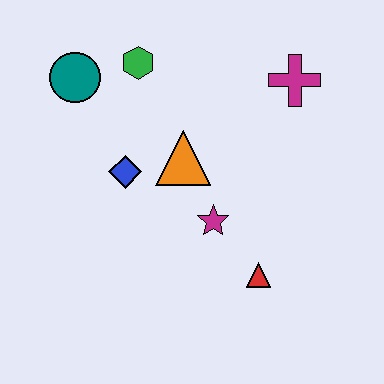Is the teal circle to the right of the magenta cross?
No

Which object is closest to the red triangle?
The magenta star is closest to the red triangle.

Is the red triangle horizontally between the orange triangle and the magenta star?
No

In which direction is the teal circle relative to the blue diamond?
The teal circle is above the blue diamond.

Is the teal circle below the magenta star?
No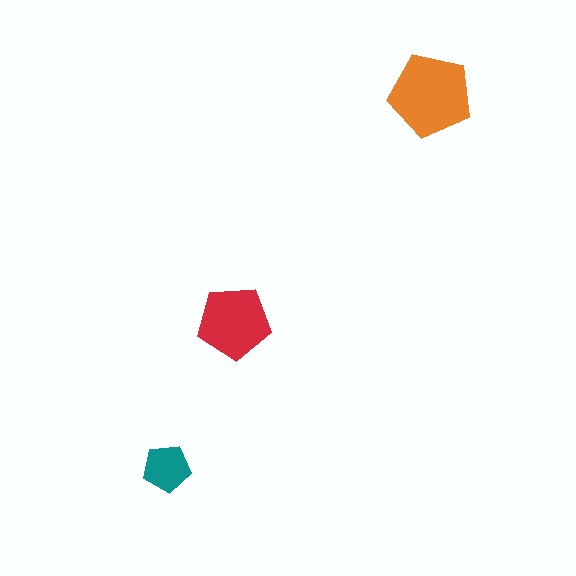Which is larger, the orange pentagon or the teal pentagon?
The orange one.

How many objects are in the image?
There are 3 objects in the image.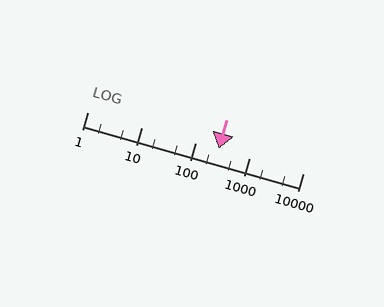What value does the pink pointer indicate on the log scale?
The pointer indicates approximately 270.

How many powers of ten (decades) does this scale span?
The scale spans 4 decades, from 1 to 10000.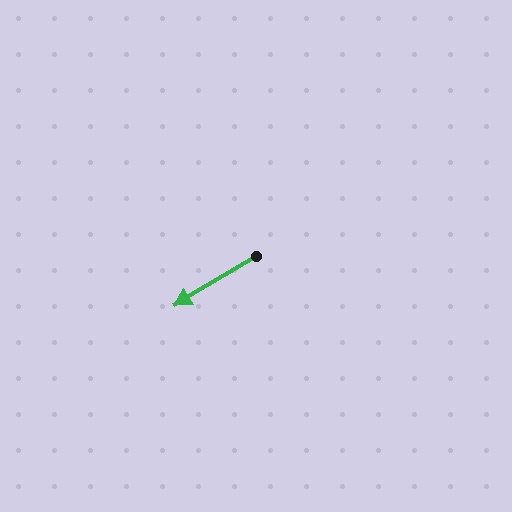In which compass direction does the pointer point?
Southwest.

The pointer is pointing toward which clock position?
Roughly 8 o'clock.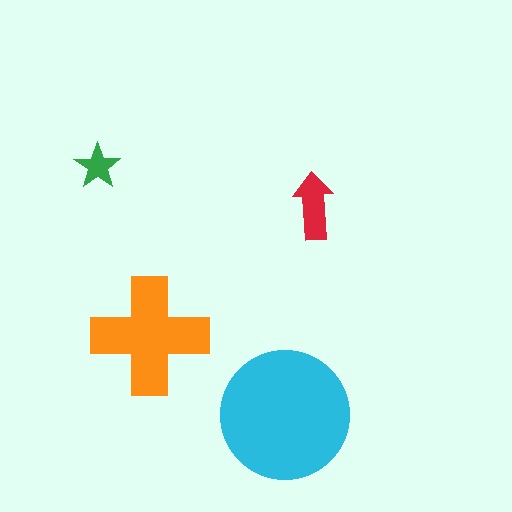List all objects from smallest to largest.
The green star, the red arrow, the orange cross, the cyan circle.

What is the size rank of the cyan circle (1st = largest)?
1st.